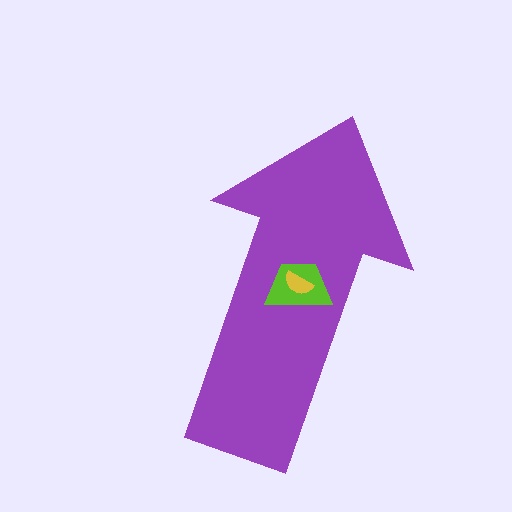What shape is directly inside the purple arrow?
The lime trapezoid.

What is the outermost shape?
The purple arrow.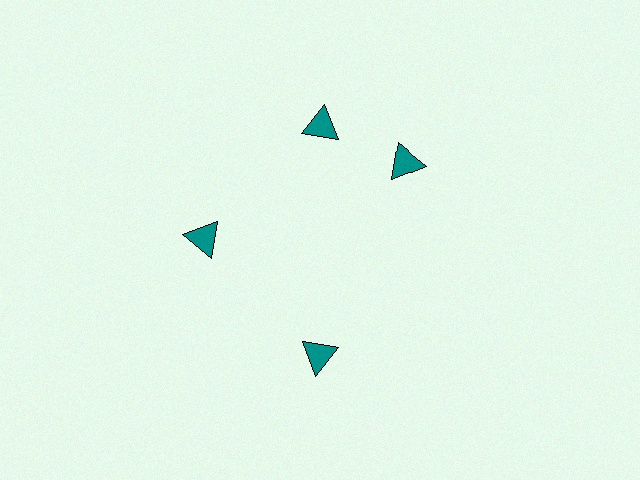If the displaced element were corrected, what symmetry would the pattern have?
It would have 4-fold rotational symmetry — the pattern would map onto itself every 90 degrees.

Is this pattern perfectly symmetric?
No. The 4 teal triangles are arranged in a ring, but one element near the 3 o'clock position is rotated out of alignment along the ring, breaking the 4-fold rotational symmetry.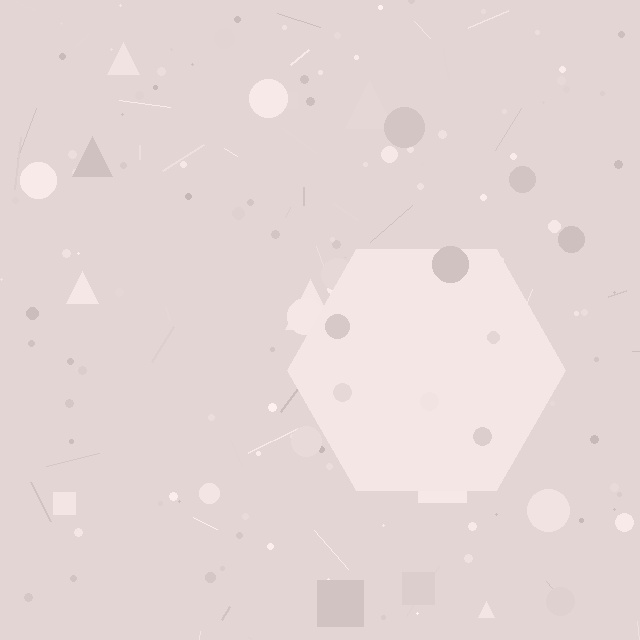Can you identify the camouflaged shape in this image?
The camouflaged shape is a hexagon.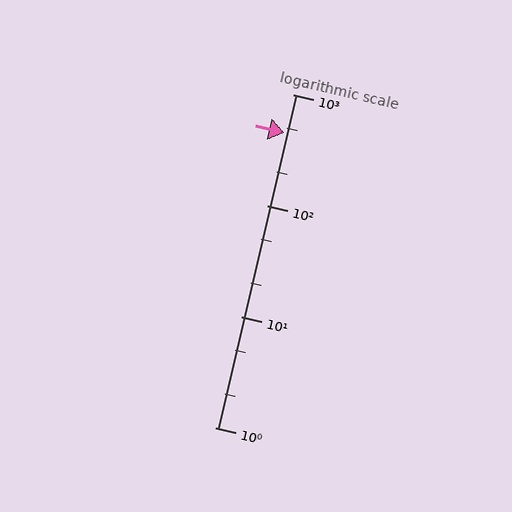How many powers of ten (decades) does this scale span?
The scale spans 3 decades, from 1 to 1000.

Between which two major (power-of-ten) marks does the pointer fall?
The pointer is between 100 and 1000.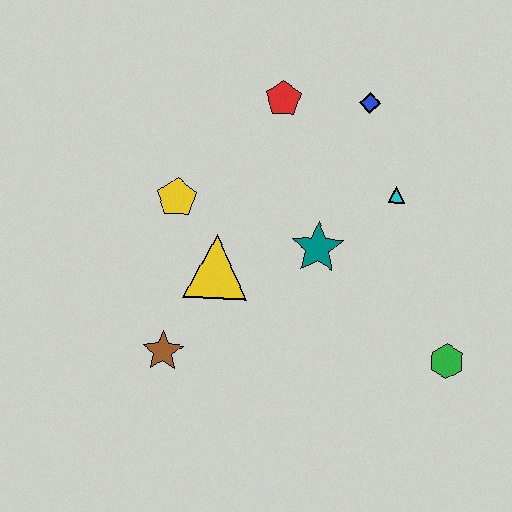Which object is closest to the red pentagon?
The blue diamond is closest to the red pentagon.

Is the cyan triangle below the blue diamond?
Yes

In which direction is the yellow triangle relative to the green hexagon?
The yellow triangle is to the left of the green hexagon.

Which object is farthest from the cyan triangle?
The brown star is farthest from the cyan triangle.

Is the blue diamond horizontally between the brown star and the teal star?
No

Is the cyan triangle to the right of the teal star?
Yes